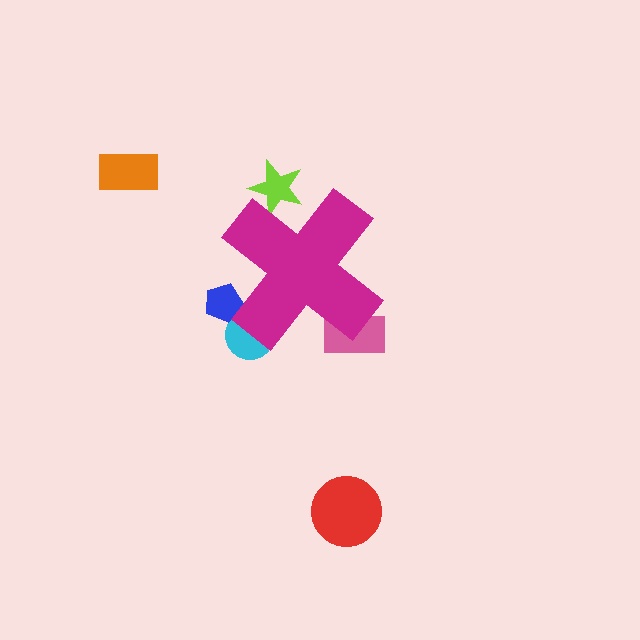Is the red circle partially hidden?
No, the red circle is fully visible.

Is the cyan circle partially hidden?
Yes, the cyan circle is partially hidden behind the magenta cross.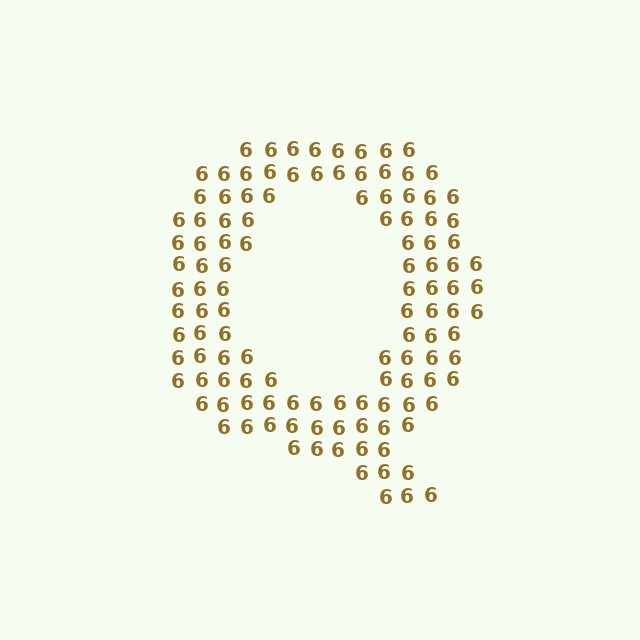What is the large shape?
The large shape is the letter Q.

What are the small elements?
The small elements are digit 6's.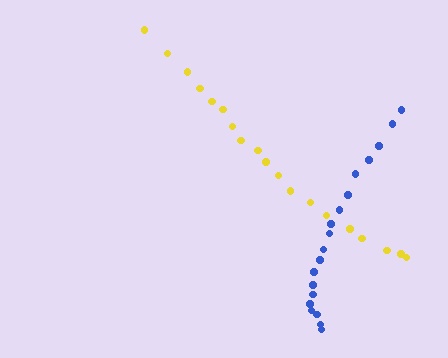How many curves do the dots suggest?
There are 2 distinct paths.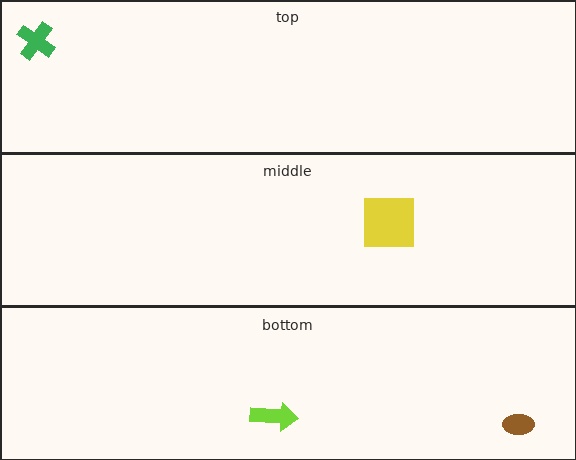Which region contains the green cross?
The top region.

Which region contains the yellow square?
The middle region.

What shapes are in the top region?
The green cross.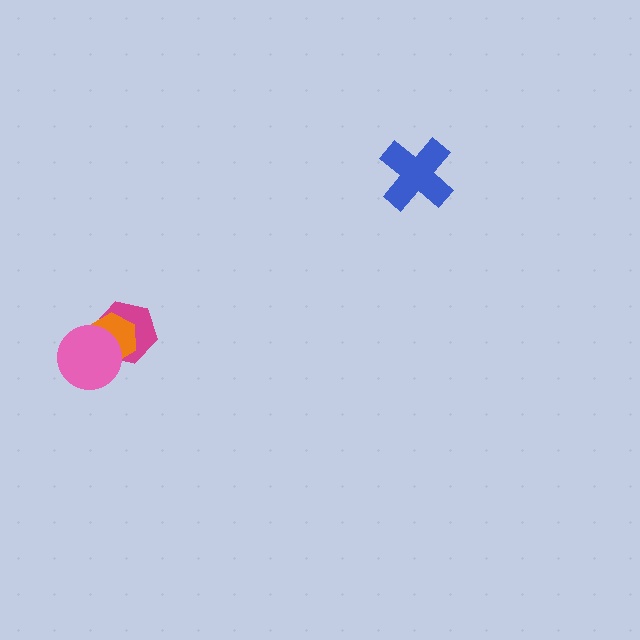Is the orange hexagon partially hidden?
Yes, it is partially covered by another shape.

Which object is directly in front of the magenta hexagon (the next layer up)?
The orange hexagon is directly in front of the magenta hexagon.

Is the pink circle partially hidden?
No, no other shape covers it.